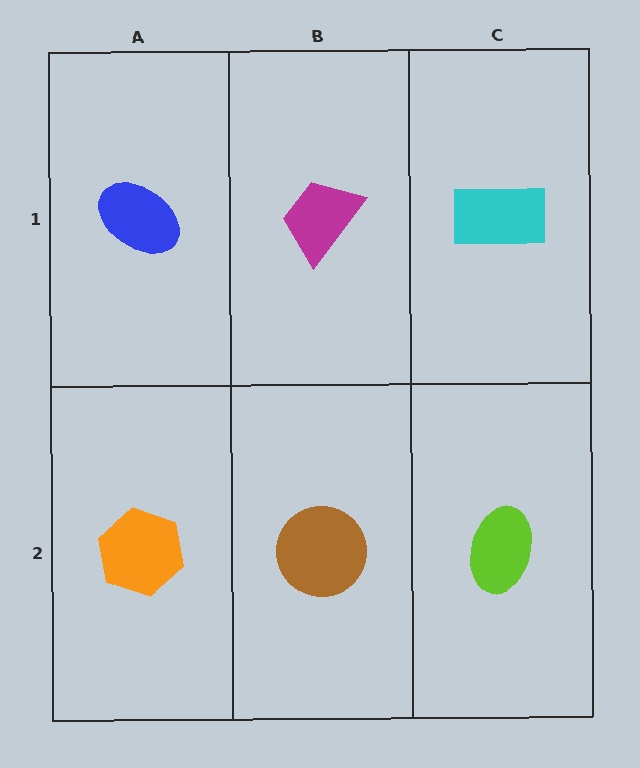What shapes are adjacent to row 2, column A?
A blue ellipse (row 1, column A), a brown circle (row 2, column B).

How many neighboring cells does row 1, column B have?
3.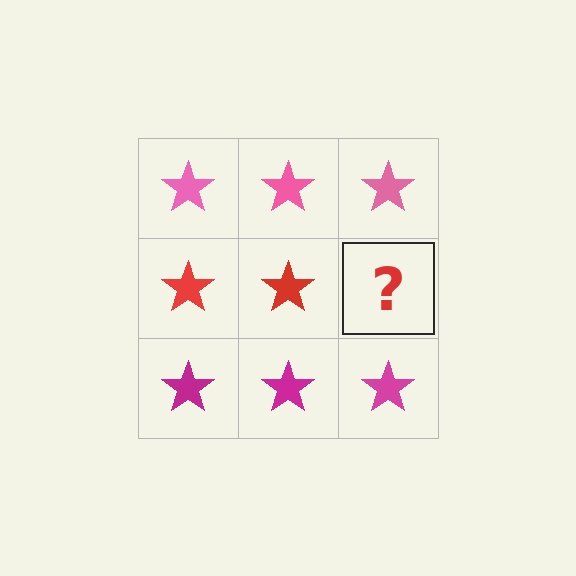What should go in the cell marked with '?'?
The missing cell should contain a red star.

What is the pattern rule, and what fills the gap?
The rule is that each row has a consistent color. The gap should be filled with a red star.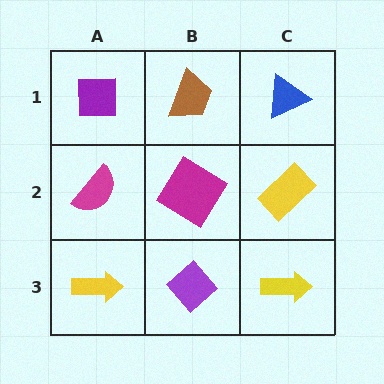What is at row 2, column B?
A magenta diamond.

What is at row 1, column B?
A brown trapezoid.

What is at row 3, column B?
A purple diamond.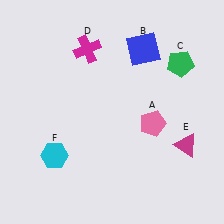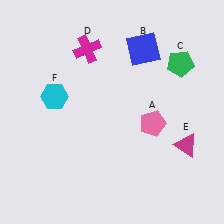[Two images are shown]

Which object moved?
The cyan hexagon (F) moved up.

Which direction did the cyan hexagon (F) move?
The cyan hexagon (F) moved up.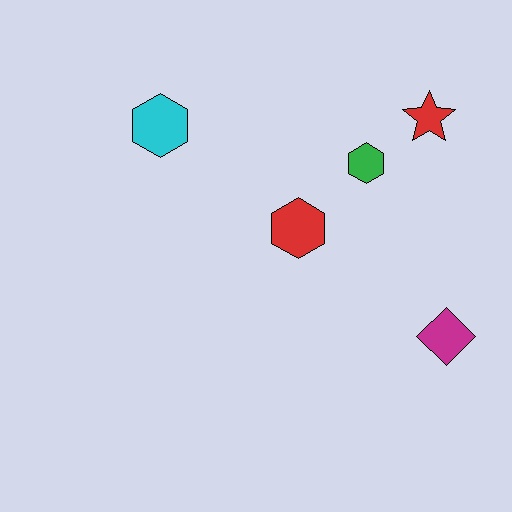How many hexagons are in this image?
There are 3 hexagons.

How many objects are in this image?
There are 5 objects.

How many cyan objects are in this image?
There is 1 cyan object.